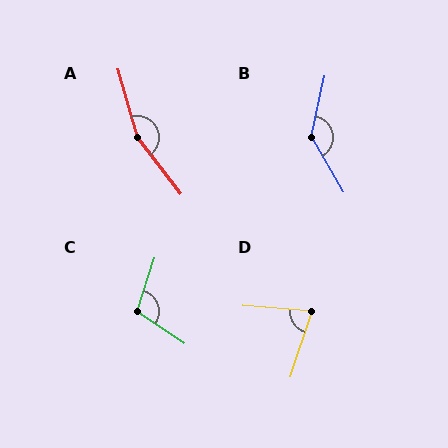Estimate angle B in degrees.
Approximately 138 degrees.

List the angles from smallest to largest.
D (76°), C (106°), B (138°), A (159°).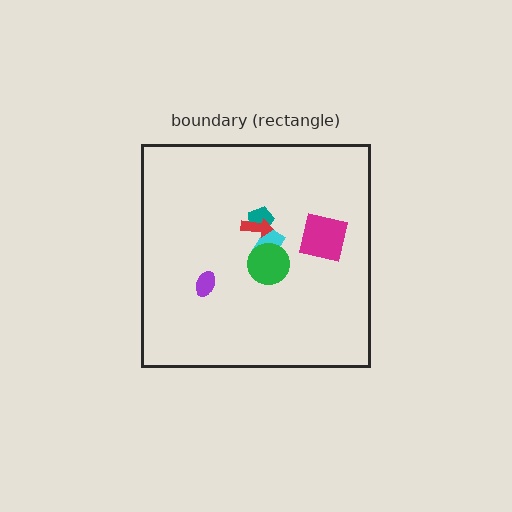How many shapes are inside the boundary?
6 inside, 0 outside.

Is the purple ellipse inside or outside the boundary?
Inside.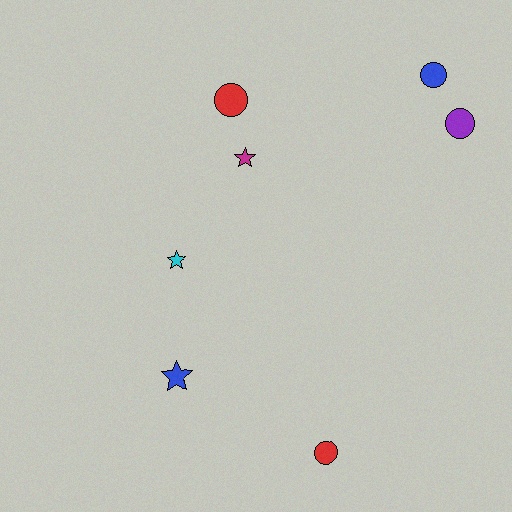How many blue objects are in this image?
There are 2 blue objects.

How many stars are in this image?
There are 3 stars.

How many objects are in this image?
There are 7 objects.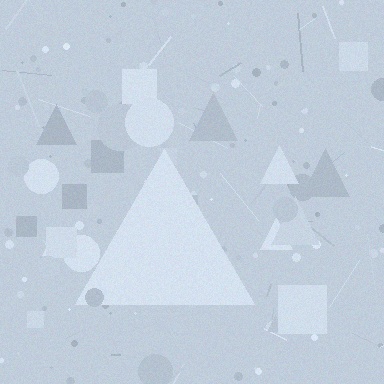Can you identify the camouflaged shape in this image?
The camouflaged shape is a triangle.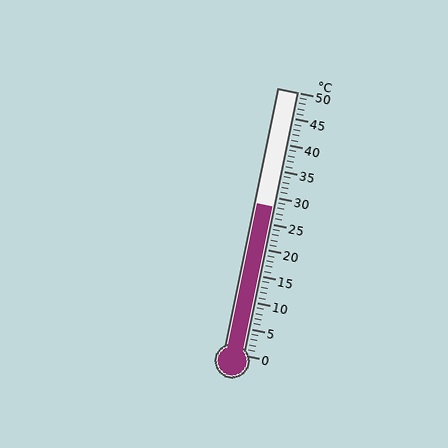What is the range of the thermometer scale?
The thermometer scale ranges from 0°C to 50°C.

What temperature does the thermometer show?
The thermometer shows approximately 28°C.